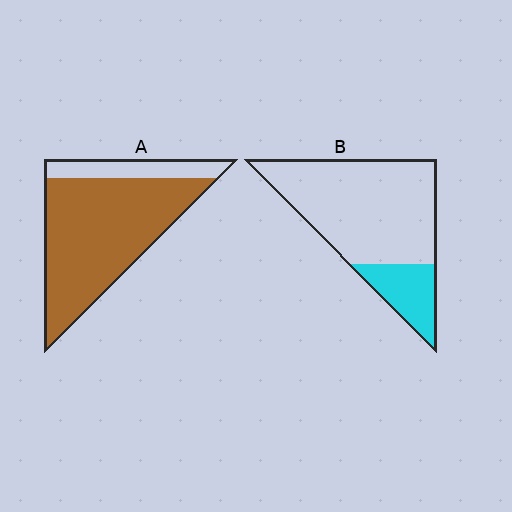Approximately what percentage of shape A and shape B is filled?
A is approximately 80% and B is approximately 20%.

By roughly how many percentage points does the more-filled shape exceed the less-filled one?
By roughly 60 percentage points (A over B).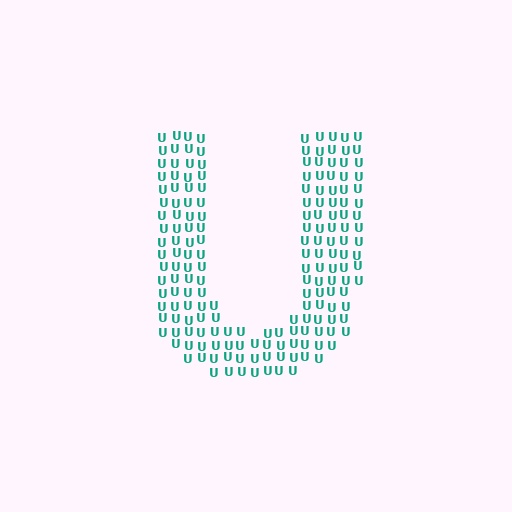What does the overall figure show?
The overall figure shows the letter U.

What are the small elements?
The small elements are letter U's.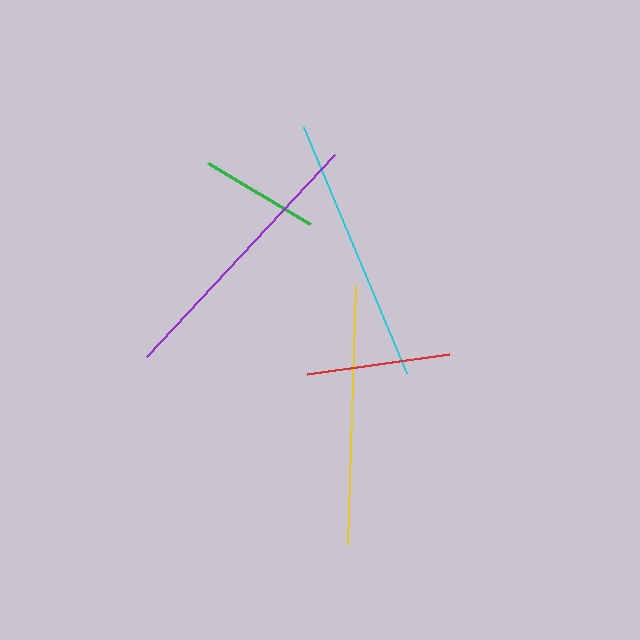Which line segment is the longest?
The purple line is the longest at approximately 276 pixels.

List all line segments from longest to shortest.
From longest to shortest: purple, cyan, yellow, red, green.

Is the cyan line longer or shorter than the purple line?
The purple line is longer than the cyan line.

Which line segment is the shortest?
The green line is the shortest at approximately 119 pixels.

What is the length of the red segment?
The red segment is approximately 143 pixels long.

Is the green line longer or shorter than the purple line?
The purple line is longer than the green line.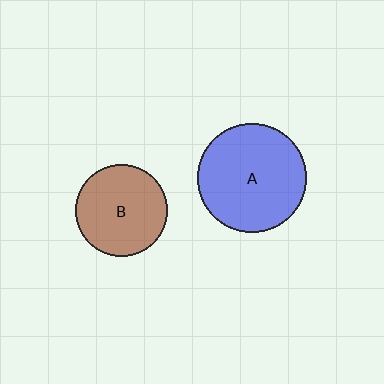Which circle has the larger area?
Circle A (blue).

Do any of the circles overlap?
No, none of the circles overlap.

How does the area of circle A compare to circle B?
Approximately 1.4 times.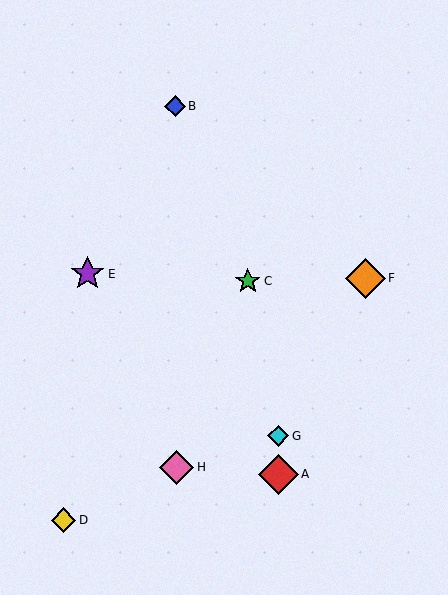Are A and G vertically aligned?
Yes, both are at x≈278.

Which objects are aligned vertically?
Objects A, G are aligned vertically.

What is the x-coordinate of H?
Object H is at x≈177.